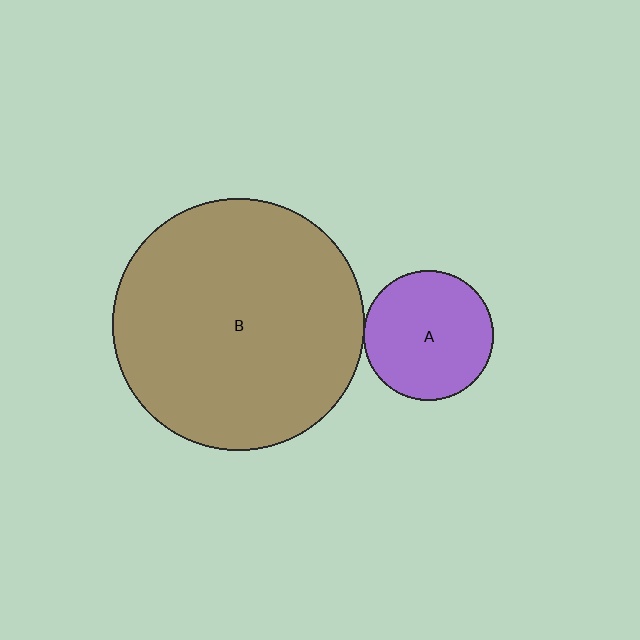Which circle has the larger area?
Circle B (brown).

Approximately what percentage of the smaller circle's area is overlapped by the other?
Approximately 5%.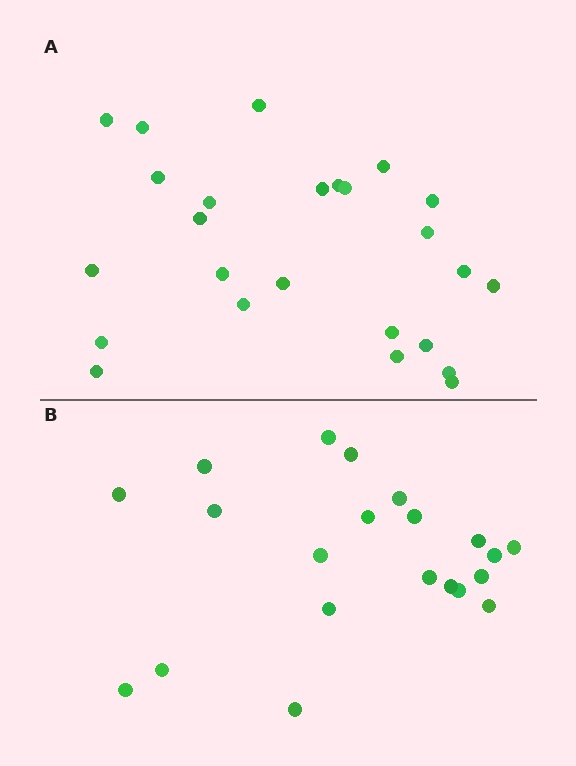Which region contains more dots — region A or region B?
Region A (the top region) has more dots.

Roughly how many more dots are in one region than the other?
Region A has about 4 more dots than region B.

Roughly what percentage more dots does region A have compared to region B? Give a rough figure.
About 20% more.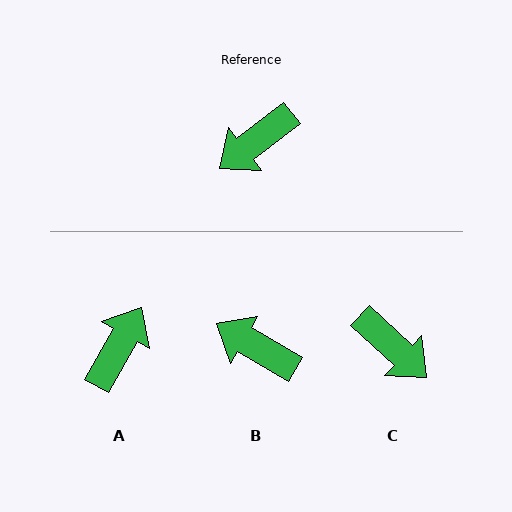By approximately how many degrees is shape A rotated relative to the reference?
Approximately 157 degrees clockwise.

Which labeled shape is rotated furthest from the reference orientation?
A, about 157 degrees away.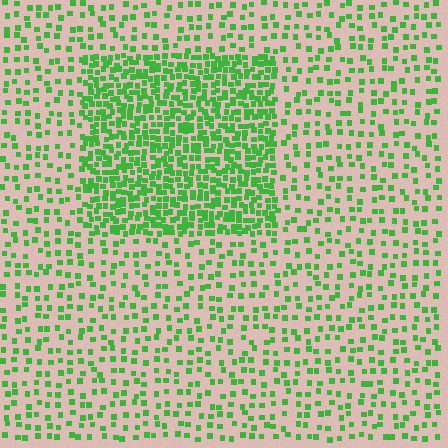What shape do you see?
I see a rectangle.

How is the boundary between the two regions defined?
The boundary is defined by a change in element density (approximately 2.6x ratio). All elements are the same color, size, and shape.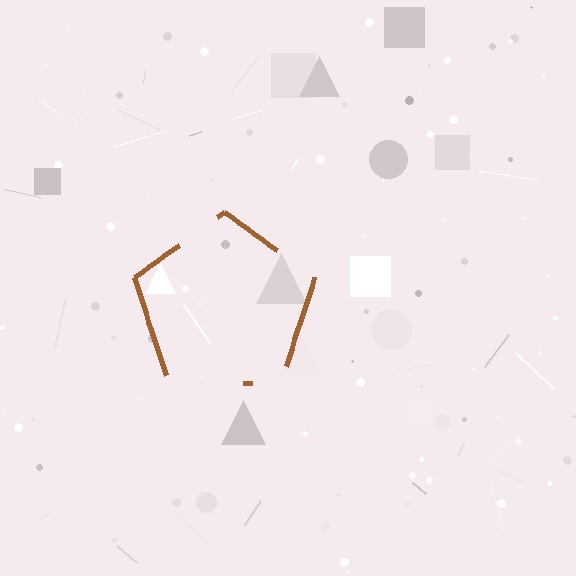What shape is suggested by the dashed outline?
The dashed outline suggests a pentagon.